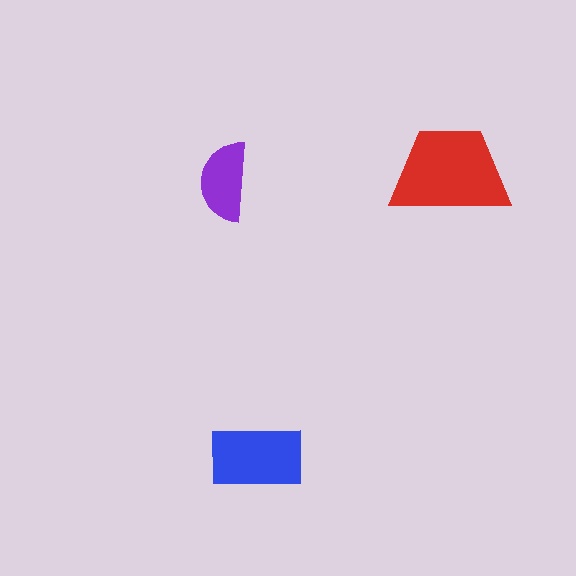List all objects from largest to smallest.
The red trapezoid, the blue rectangle, the purple semicircle.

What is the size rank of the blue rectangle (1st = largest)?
2nd.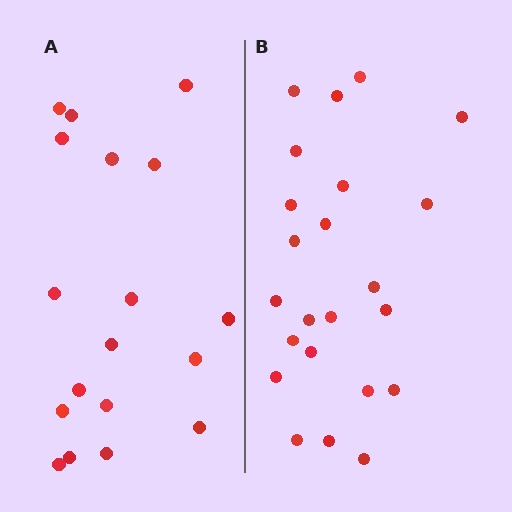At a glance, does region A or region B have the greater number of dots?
Region B (the right region) has more dots.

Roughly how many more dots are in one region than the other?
Region B has about 5 more dots than region A.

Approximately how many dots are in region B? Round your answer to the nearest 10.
About 20 dots. (The exact count is 23, which rounds to 20.)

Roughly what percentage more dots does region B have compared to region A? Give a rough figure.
About 30% more.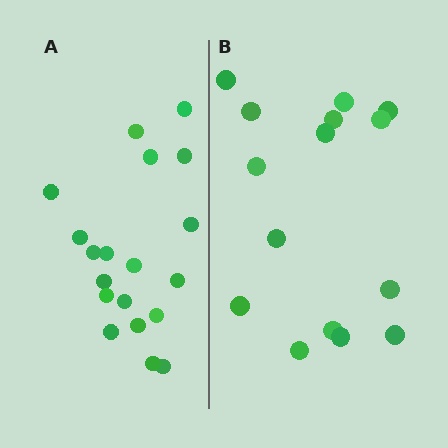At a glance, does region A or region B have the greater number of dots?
Region A (the left region) has more dots.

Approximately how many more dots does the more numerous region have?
Region A has about 4 more dots than region B.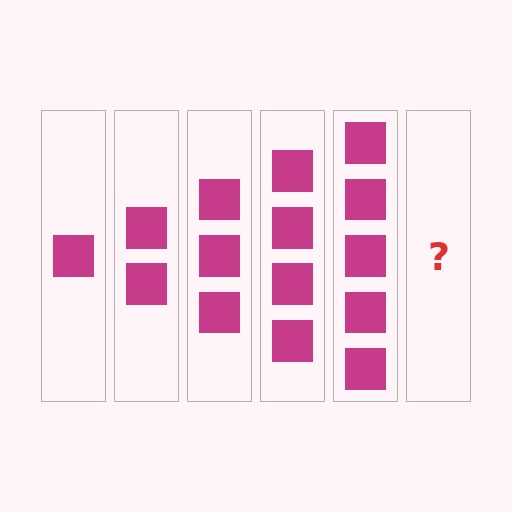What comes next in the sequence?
The next element should be 6 squares.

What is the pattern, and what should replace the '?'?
The pattern is that each step adds one more square. The '?' should be 6 squares.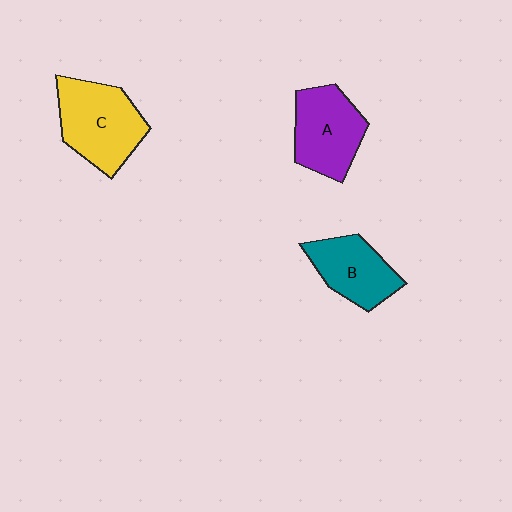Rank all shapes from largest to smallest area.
From largest to smallest: C (yellow), A (purple), B (teal).